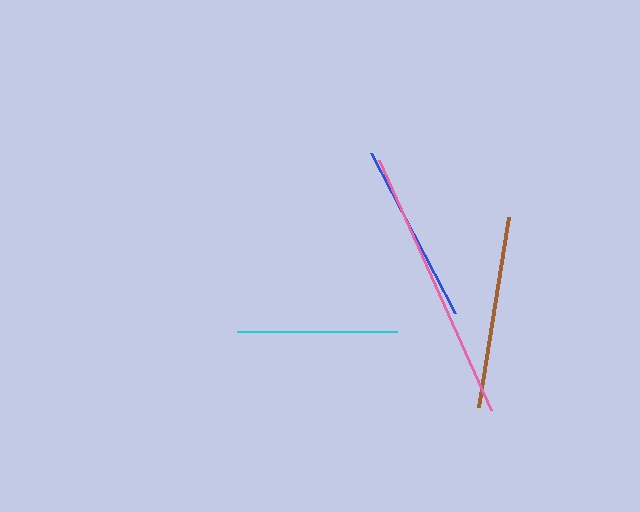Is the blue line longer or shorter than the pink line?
The pink line is longer than the blue line.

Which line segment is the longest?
The pink line is the longest at approximately 274 pixels.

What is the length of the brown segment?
The brown segment is approximately 192 pixels long.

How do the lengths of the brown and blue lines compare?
The brown and blue lines are approximately the same length.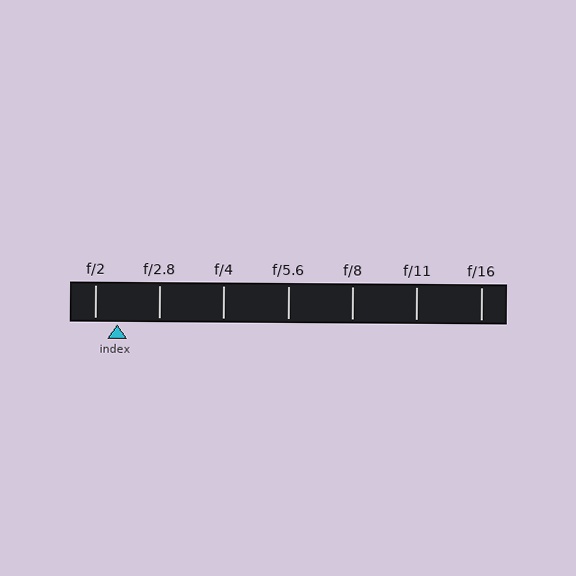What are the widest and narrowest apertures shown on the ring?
The widest aperture shown is f/2 and the narrowest is f/16.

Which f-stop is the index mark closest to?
The index mark is closest to f/2.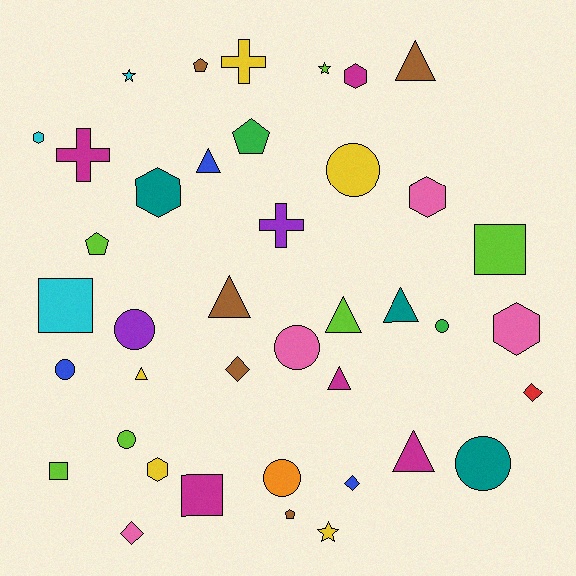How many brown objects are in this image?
There are 5 brown objects.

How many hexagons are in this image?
There are 6 hexagons.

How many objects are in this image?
There are 40 objects.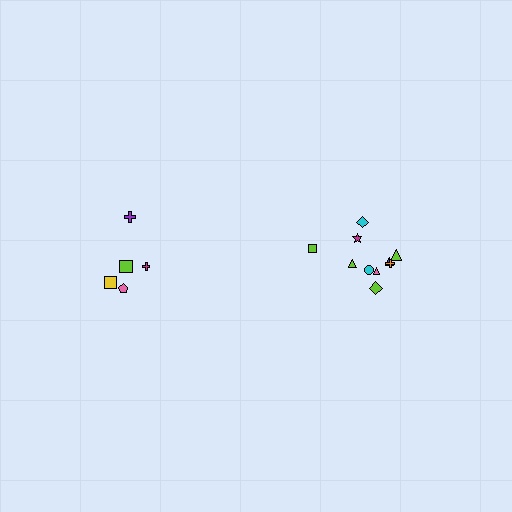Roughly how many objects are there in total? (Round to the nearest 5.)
Roughly 15 objects in total.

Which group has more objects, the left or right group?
The right group.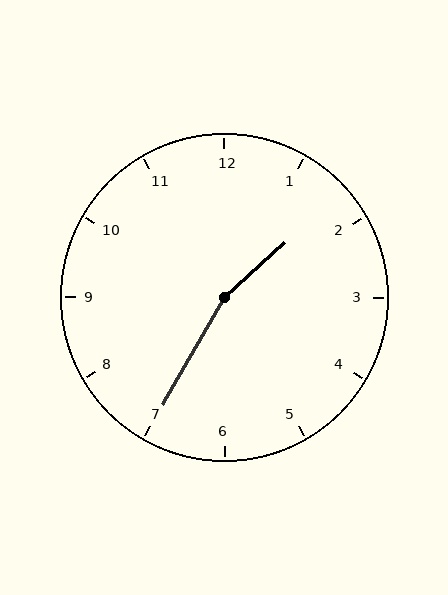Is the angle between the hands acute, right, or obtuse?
It is obtuse.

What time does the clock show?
1:35.